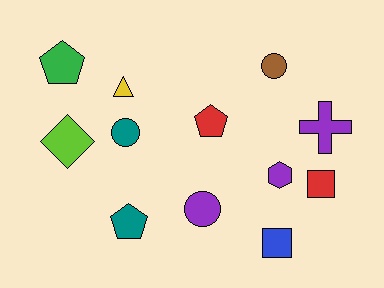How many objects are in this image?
There are 12 objects.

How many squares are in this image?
There are 2 squares.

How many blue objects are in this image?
There is 1 blue object.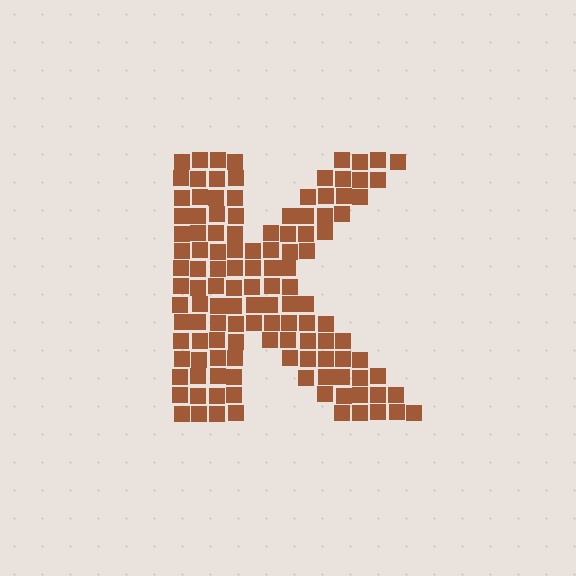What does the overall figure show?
The overall figure shows the letter K.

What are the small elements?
The small elements are squares.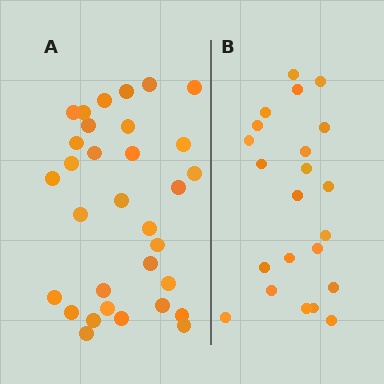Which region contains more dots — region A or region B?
Region A (the left region) has more dots.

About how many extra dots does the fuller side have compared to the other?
Region A has roughly 10 or so more dots than region B.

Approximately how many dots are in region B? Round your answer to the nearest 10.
About 20 dots. (The exact count is 22, which rounds to 20.)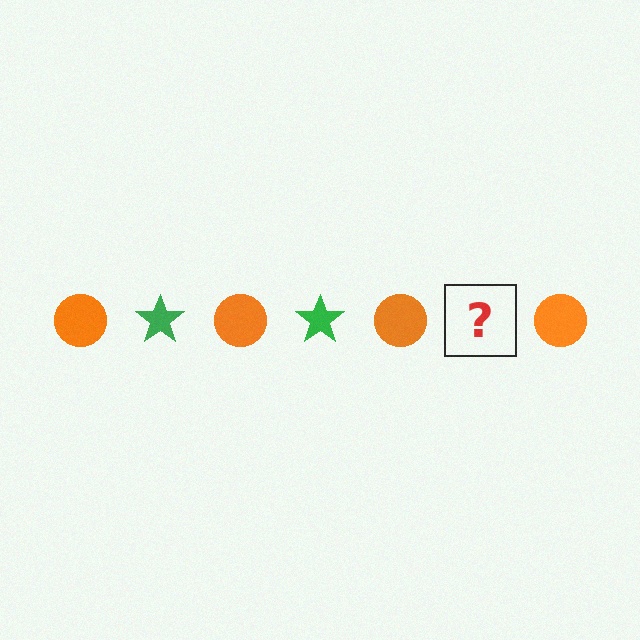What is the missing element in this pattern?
The missing element is a green star.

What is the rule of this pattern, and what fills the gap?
The rule is that the pattern alternates between orange circle and green star. The gap should be filled with a green star.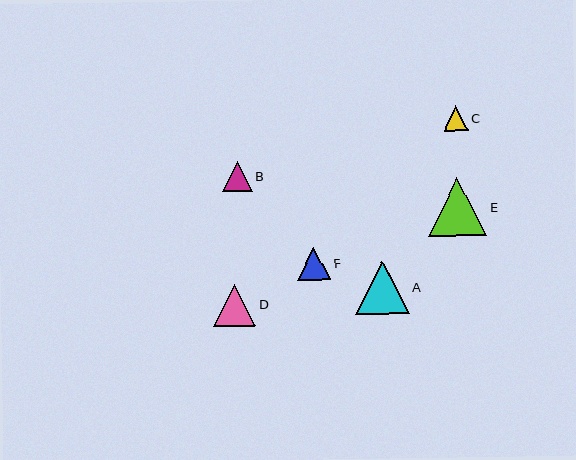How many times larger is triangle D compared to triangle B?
Triangle D is approximately 1.4 times the size of triangle B.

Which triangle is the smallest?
Triangle C is the smallest with a size of approximately 25 pixels.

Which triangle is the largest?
Triangle E is the largest with a size of approximately 58 pixels.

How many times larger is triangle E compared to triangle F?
Triangle E is approximately 1.8 times the size of triangle F.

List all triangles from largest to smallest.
From largest to smallest: E, A, D, F, B, C.